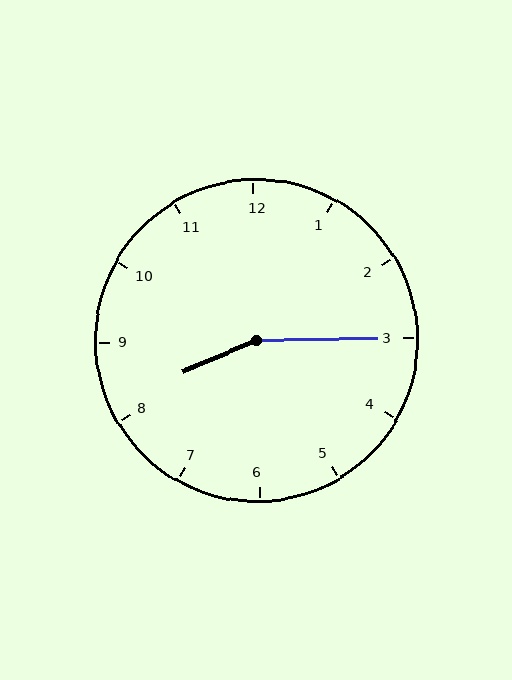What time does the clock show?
8:15.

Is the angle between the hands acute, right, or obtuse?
It is obtuse.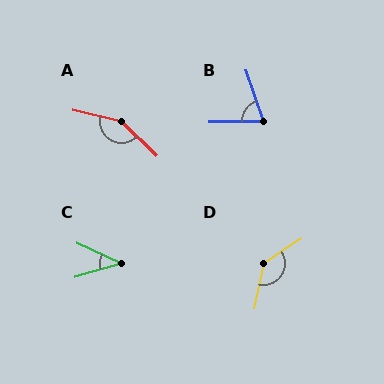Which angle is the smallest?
C, at approximately 41 degrees.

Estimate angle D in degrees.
Approximately 136 degrees.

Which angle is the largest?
A, at approximately 149 degrees.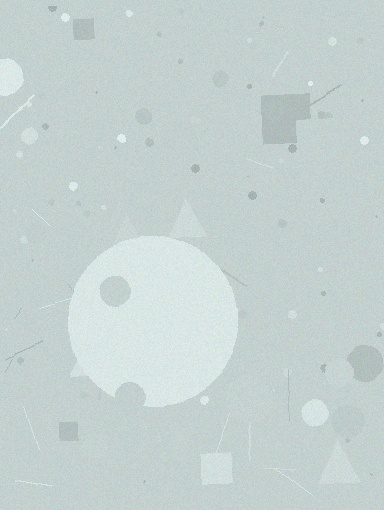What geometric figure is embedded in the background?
A circle is embedded in the background.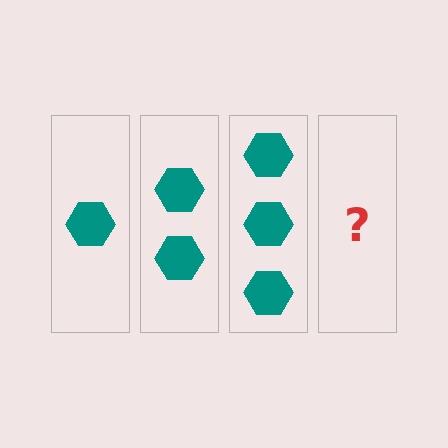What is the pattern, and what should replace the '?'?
The pattern is that each step adds one more hexagon. The '?' should be 4 hexagons.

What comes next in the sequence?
The next element should be 4 hexagons.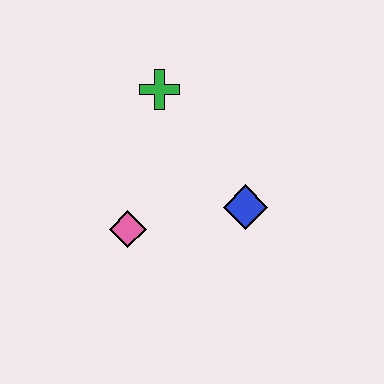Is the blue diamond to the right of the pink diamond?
Yes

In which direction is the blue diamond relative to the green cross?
The blue diamond is below the green cross.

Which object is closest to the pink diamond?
The blue diamond is closest to the pink diamond.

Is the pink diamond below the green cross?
Yes